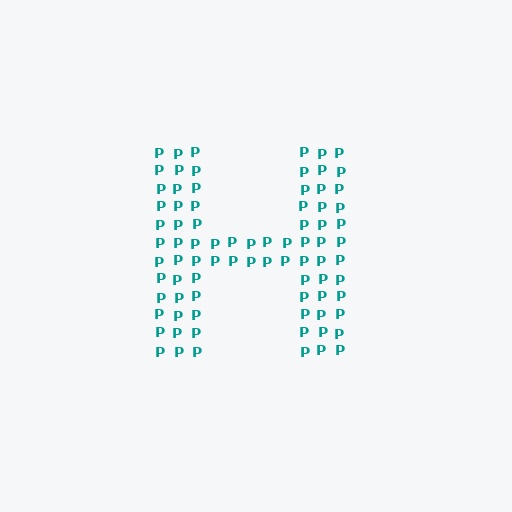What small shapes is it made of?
It is made of small letter P's.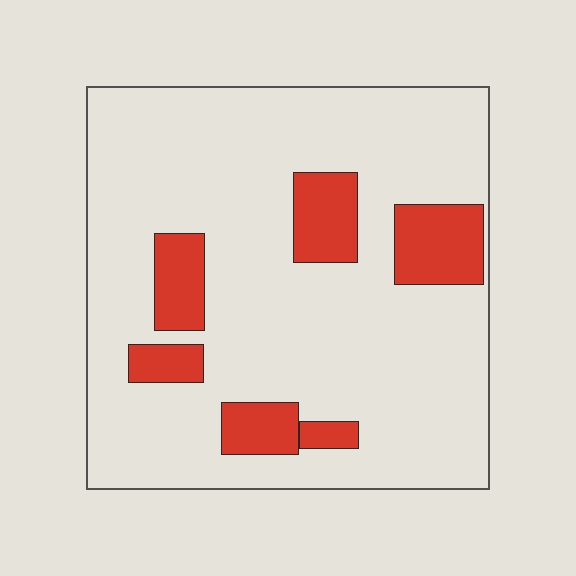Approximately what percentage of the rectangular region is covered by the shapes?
Approximately 15%.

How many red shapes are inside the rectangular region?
6.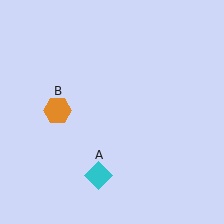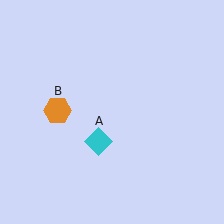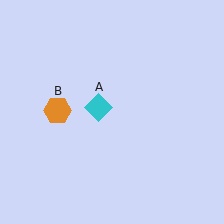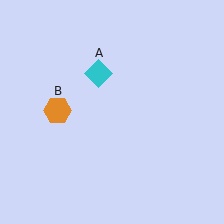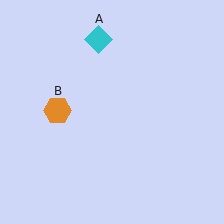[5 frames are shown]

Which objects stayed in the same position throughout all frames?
Orange hexagon (object B) remained stationary.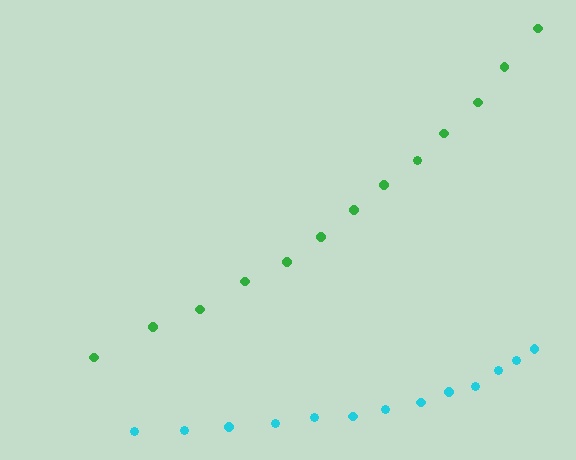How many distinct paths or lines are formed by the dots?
There are 2 distinct paths.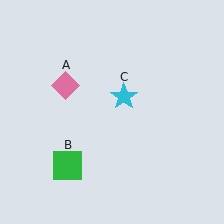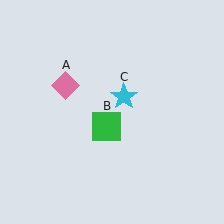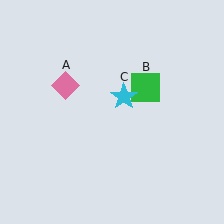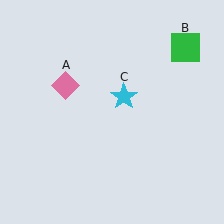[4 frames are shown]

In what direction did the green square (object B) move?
The green square (object B) moved up and to the right.